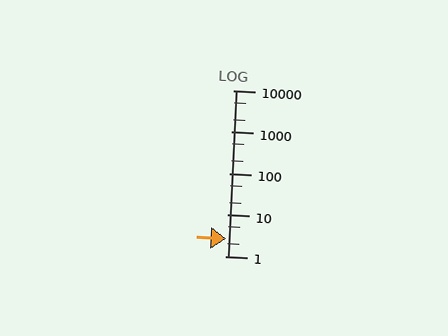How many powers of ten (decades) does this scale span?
The scale spans 4 decades, from 1 to 10000.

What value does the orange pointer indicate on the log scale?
The pointer indicates approximately 2.6.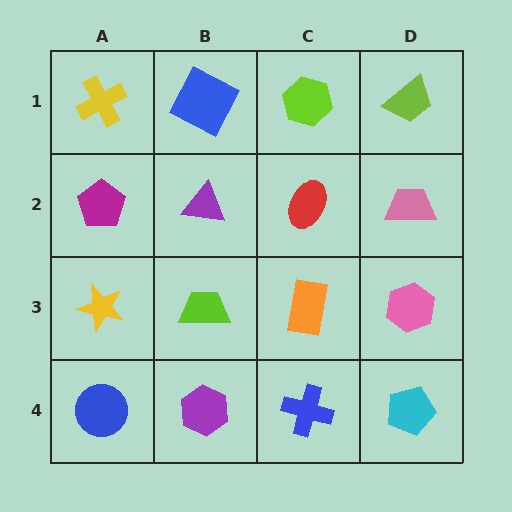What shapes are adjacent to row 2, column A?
A yellow cross (row 1, column A), a yellow star (row 3, column A), a purple triangle (row 2, column B).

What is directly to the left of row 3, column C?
A lime trapezoid.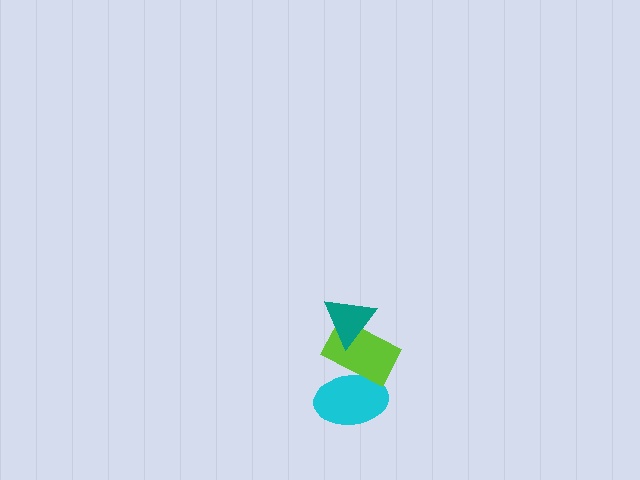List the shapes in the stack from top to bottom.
From top to bottom: the teal triangle, the lime rectangle, the cyan ellipse.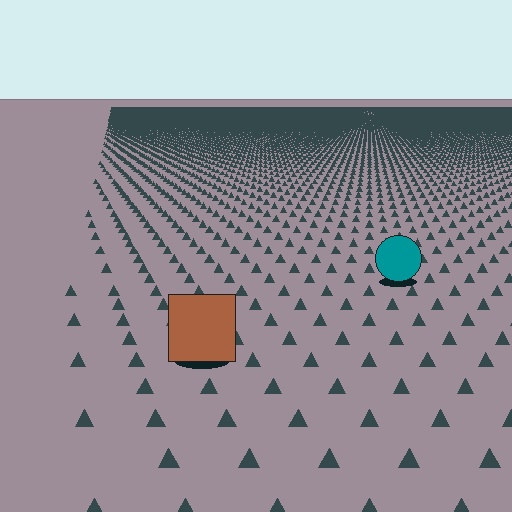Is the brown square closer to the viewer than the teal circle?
Yes. The brown square is closer — you can tell from the texture gradient: the ground texture is coarser near it.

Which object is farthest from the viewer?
The teal circle is farthest from the viewer. It appears smaller and the ground texture around it is denser.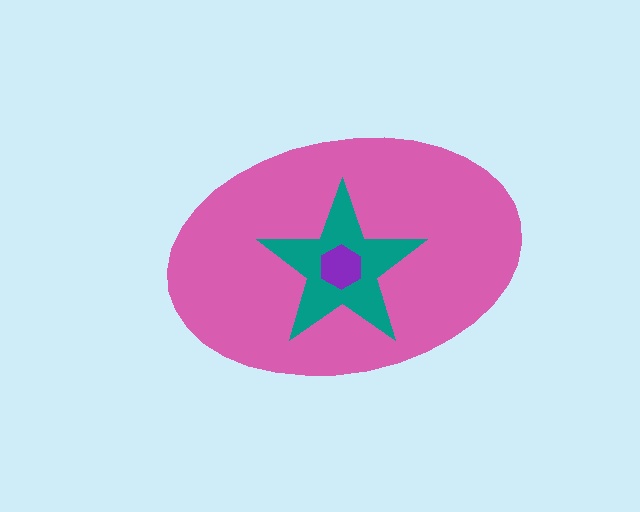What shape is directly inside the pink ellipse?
The teal star.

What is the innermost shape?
The purple hexagon.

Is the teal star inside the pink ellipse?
Yes.